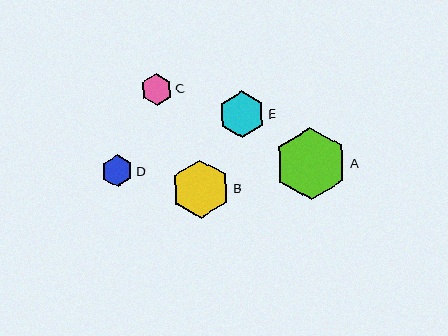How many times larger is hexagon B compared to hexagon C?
Hexagon B is approximately 1.8 times the size of hexagon C.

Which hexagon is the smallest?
Hexagon D is the smallest with a size of approximately 31 pixels.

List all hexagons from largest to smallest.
From largest to smallest: A, B, E, C, D.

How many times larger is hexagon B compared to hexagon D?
Hexagon B is approximately 1.9 times the size of hexagon D.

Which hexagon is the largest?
Hexagon A is the largest with a size of approximately 72 pixels.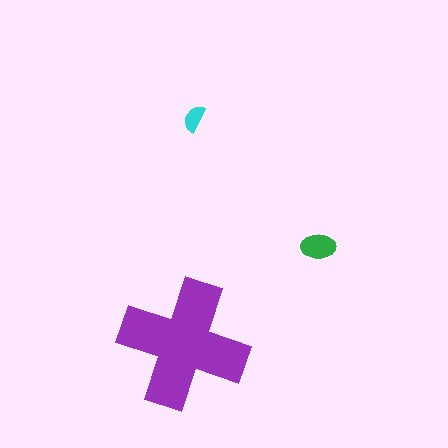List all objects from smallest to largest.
The cyan semicircle, the green ellipse, the purple cross.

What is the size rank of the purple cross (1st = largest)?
1st.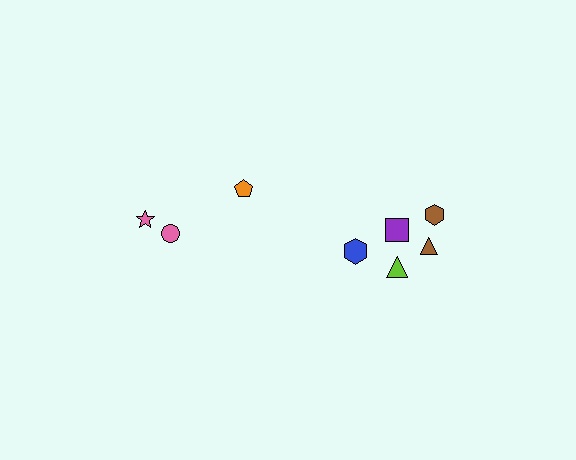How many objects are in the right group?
There are 5 objects.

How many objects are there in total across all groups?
There are 8 objects.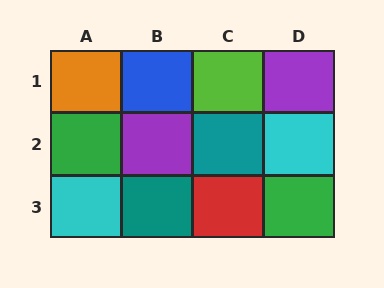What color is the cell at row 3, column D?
Green.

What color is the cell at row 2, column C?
Teal.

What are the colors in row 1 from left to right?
Orange, blue, lime, purple.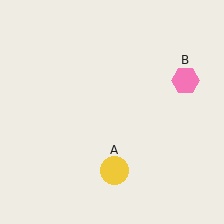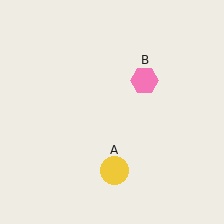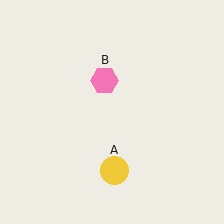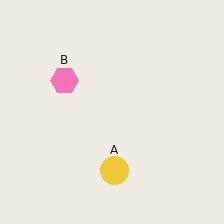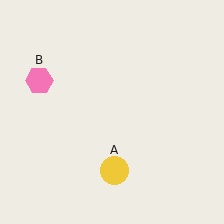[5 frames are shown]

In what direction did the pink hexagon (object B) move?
The pink hexagon (object B) moved left.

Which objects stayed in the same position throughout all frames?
Yellow circle (object A) remained stationary.